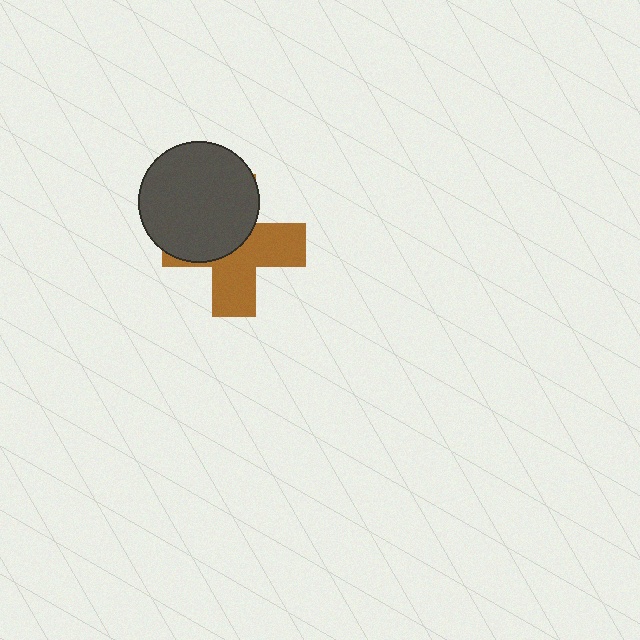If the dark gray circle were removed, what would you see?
You would see the complete brown cross.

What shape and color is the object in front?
The object in front is a dark gray circle.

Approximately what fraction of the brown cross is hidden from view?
Roughly 48% of the brown cross is hidden behind the dark gray circle.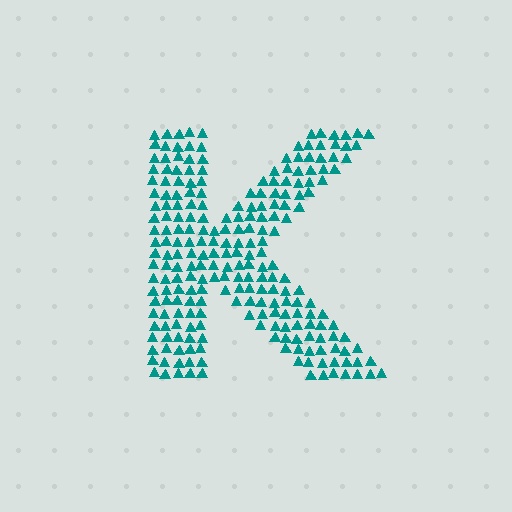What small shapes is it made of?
It is made of small triangles.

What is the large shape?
The large shape is the letter K.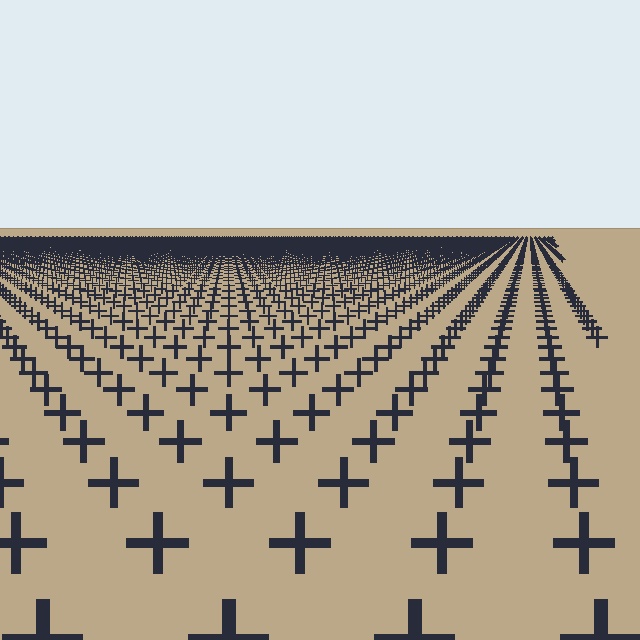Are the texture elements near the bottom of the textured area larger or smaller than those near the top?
Larger. Near the bottom, elements are closer to the viewer and appear at a bigger on-screen size.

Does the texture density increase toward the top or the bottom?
Density increases toward the top.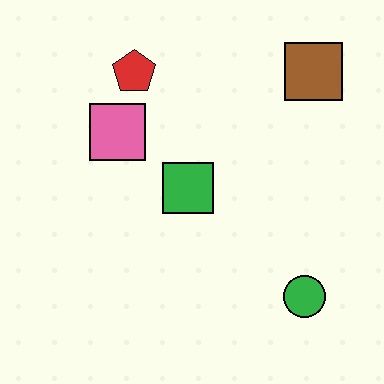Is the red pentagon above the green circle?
Yes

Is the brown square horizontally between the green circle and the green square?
No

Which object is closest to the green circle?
The green square is closest to the green circle.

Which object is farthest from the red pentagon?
The green circle is farthest from the red pentagon.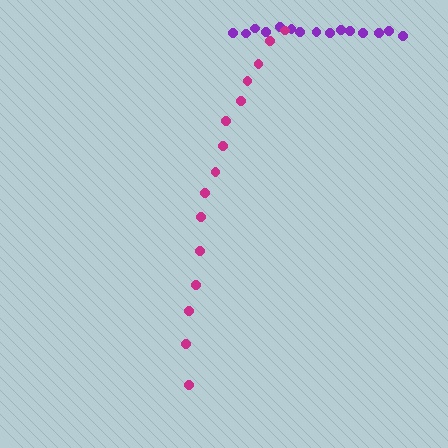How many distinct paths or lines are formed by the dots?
There are 2 distinct paths.